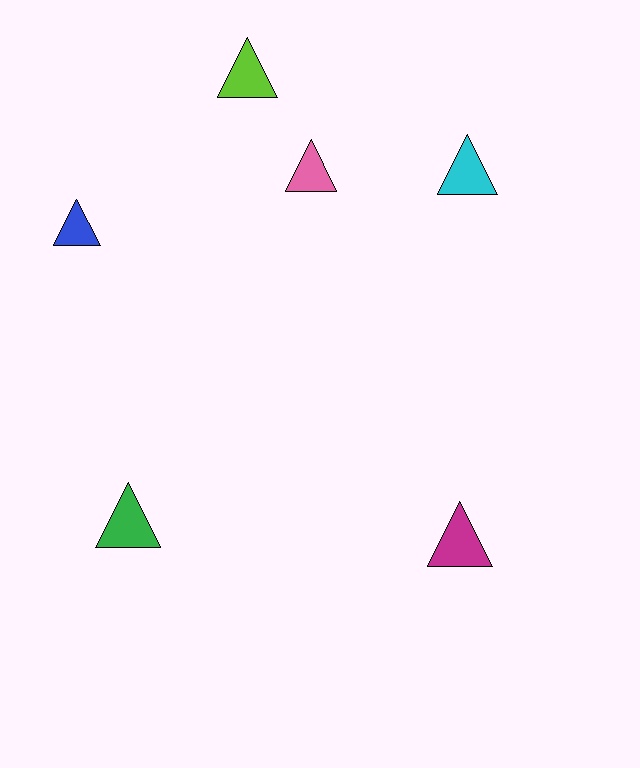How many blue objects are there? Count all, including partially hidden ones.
There is 1 blue object.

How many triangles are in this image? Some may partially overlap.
There are 6 triangles.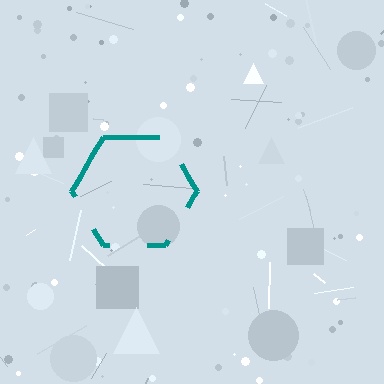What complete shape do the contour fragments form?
The contour fragments form a hexagon.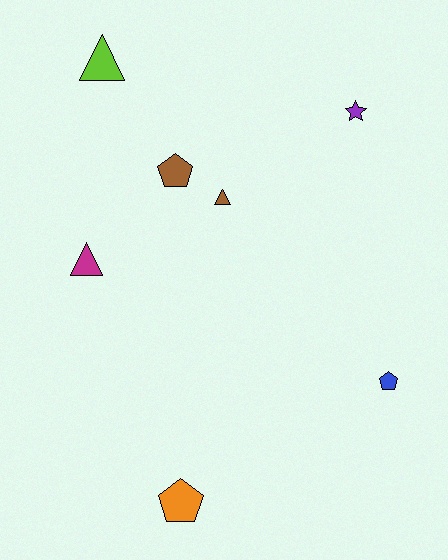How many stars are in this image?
There is 1 star.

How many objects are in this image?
There are 7 objects.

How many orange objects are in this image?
There is 1 orange object.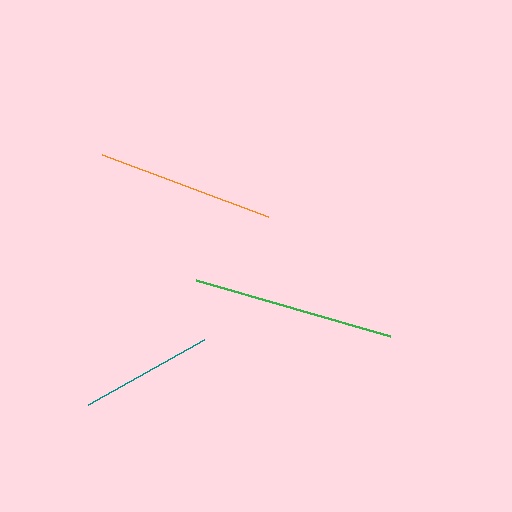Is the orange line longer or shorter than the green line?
The green line is longer than the orange line.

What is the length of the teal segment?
The teal segment is approximately 134 pixels long.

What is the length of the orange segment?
The orange segment is approximately 177 pixels long.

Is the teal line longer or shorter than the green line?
The green line is longer than the teal line.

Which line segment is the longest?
The green line is the longest at approximately 201 pixels.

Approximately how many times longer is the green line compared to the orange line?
The green line is approximately 1.1 times the length of the orange line.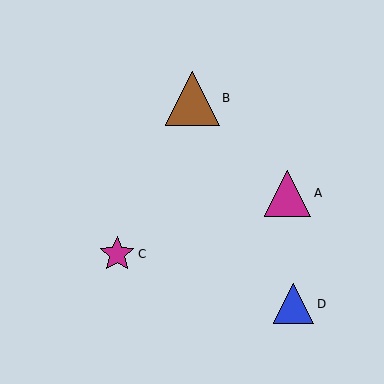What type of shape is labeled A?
Shape A is a magenta triangle.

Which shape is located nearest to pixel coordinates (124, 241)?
The magenta star (labeled C) at (117, 254) is nearest to that location.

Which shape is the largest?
The brown triangle (labeled B) is the largest.